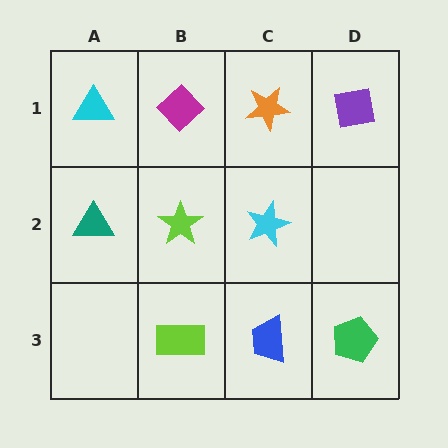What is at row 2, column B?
A lime star.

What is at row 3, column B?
A lime rectangle.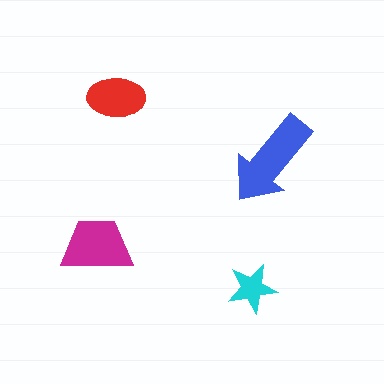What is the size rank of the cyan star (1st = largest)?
4th.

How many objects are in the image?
There are 4 objects in the image.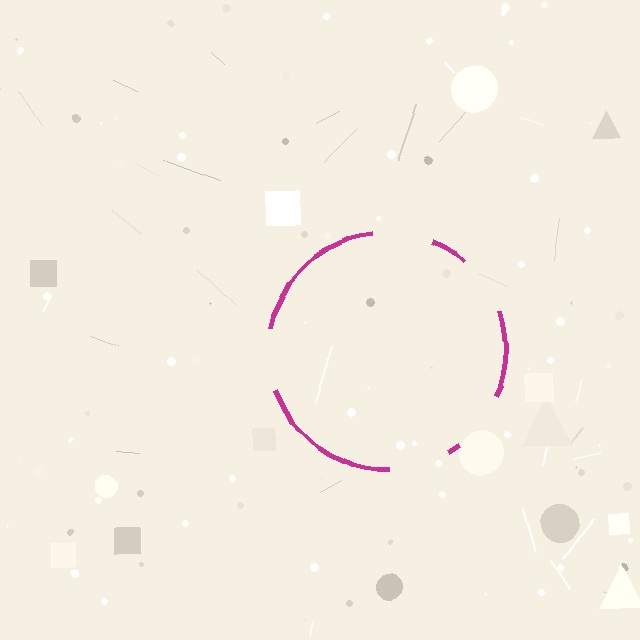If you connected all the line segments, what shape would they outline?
They would outline a circle.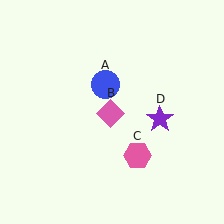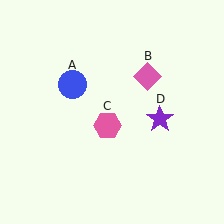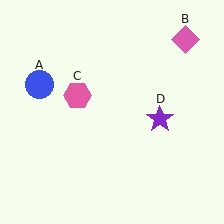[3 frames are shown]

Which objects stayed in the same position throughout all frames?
Purple star (object D) remained stationary.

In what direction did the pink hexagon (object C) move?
The pink hexagon (object C) moved up and to the left.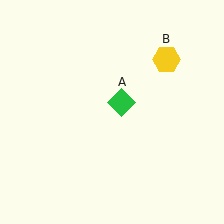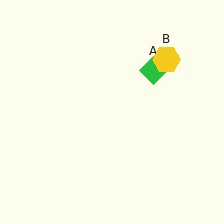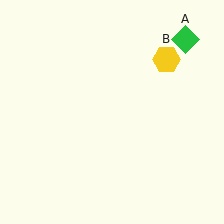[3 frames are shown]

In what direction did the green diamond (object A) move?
The green diamond (object A) moved up and to the right.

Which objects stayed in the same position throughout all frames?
Yellow hexagon (object B) remained stationary.